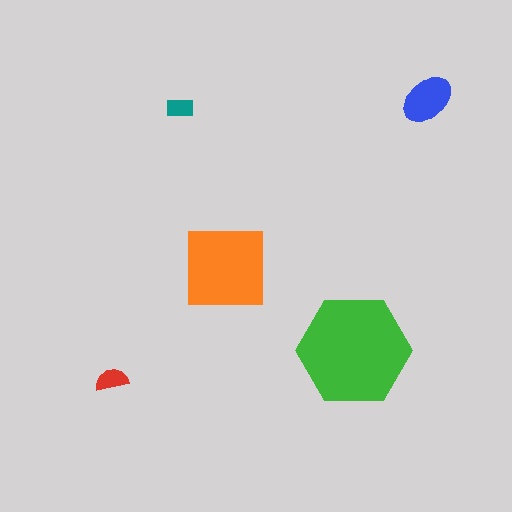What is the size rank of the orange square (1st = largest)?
2nd.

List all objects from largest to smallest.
The green hexagon, the orange square, the blue ellipse, the red semicircle, the teal rectangle.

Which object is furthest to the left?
The red semicircle is leftmost.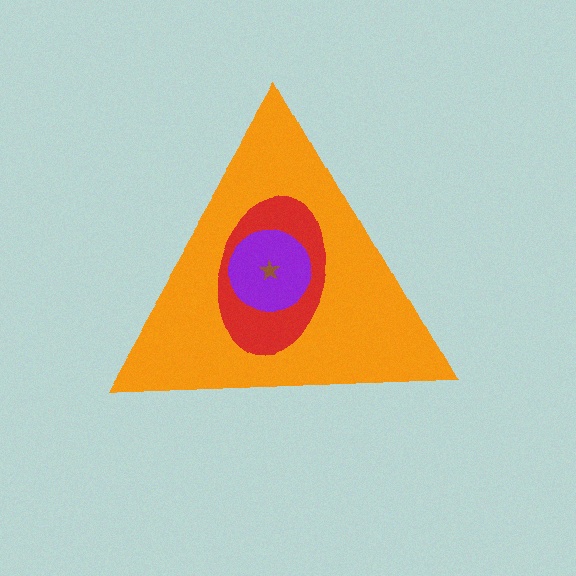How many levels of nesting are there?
4.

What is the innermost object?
The brown star.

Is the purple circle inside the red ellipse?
Yes.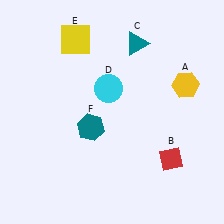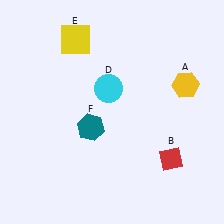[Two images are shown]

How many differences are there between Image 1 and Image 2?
There is 1 difference between the two images.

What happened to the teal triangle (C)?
The teal triangle (C) was removed in Image 2. It was in the top-right area of Image 1.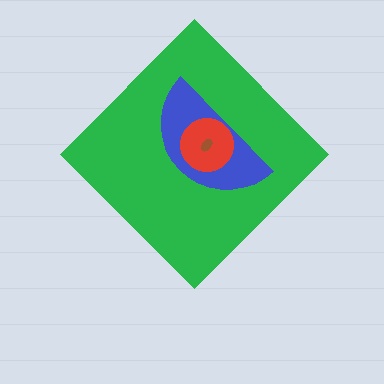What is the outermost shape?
The green diamond.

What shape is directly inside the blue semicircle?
The red circle.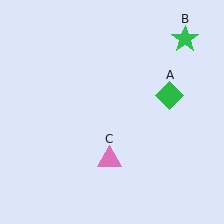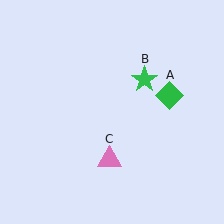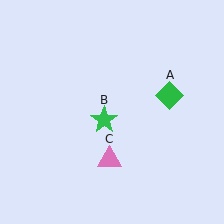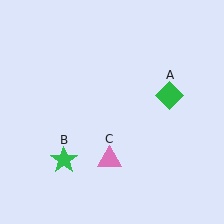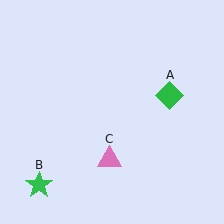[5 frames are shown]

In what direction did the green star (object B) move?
The green star (object B) moved down and to the left.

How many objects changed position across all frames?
1 object changed position: green star (object B).